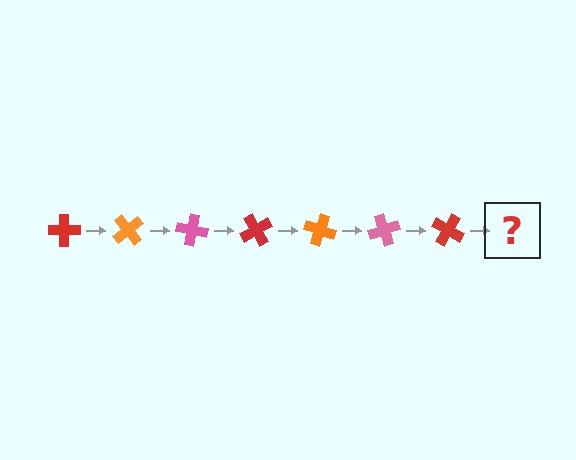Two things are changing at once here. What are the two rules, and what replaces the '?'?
The two rules are that it rotates 50 degrees each step and the color cycles through red, orange, and pink. The '?' should be an orange cross, rotated 350 degrees from the start.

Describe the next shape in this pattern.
It should be an orange cross, rotated 350 degrees from the start.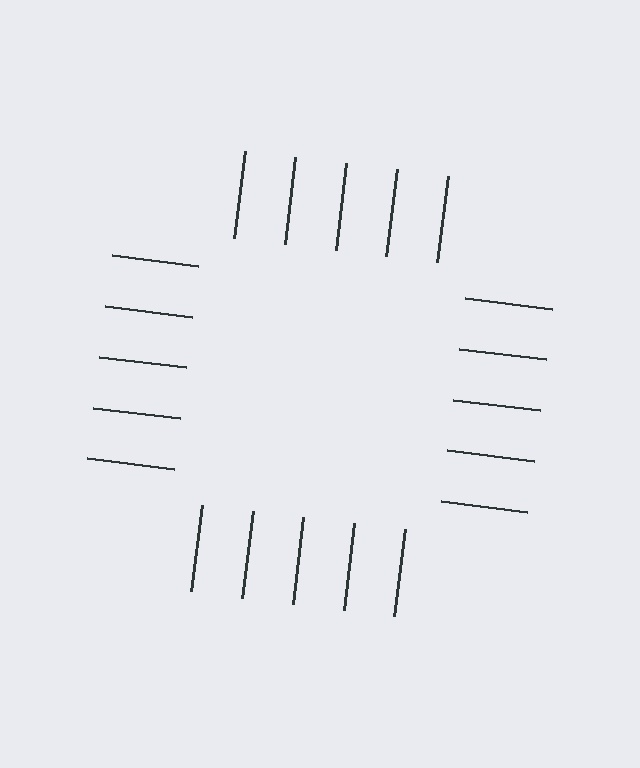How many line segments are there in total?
20 — 5 along each of the 4 edges.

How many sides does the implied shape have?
4 sides — the line-ends trace a square.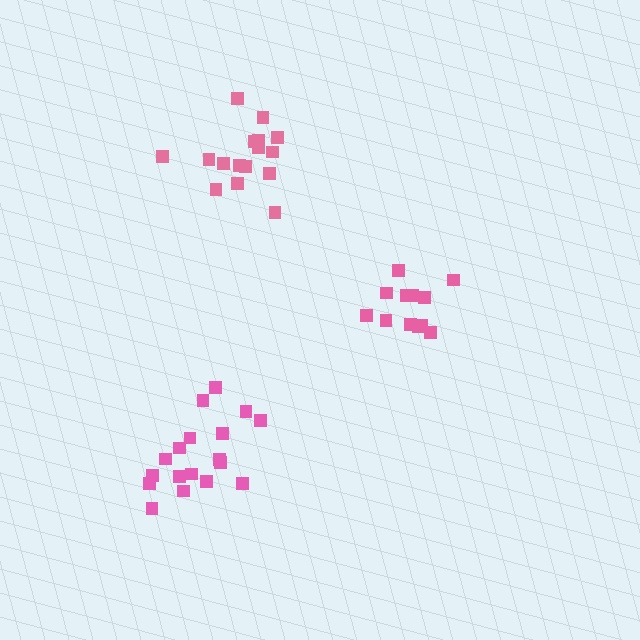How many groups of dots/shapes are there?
There are 3 groups.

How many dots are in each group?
Group 1: 18 dots, Group 2: 12 dots, Group 3: 16 dots (46 total).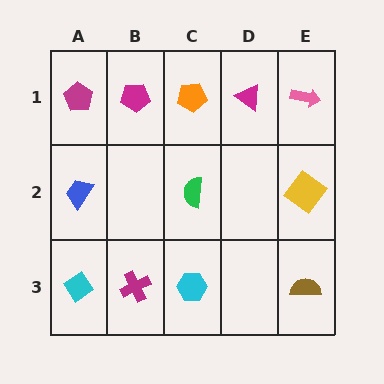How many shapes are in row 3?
4 shapes.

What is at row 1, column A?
A magenta pentagon.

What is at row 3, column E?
A brown semicircle.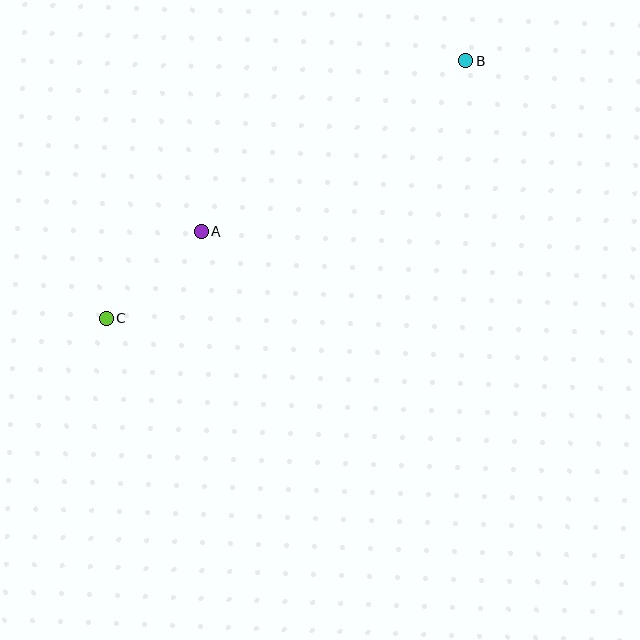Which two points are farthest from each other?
Points B and C are farthest from each other.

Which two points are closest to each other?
Points A and C are closest to each other.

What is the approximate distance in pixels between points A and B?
The distance between A and B is approximately 315 pixels.